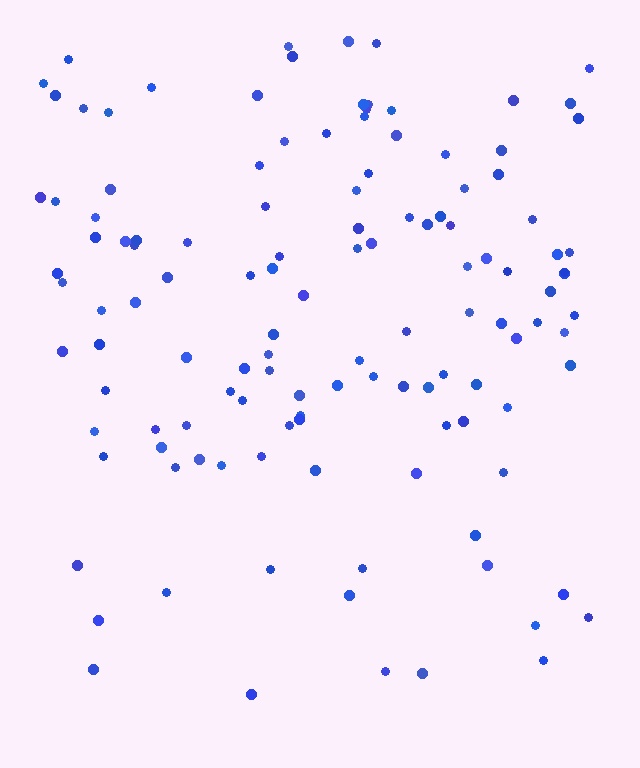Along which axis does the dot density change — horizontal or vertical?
Vertical.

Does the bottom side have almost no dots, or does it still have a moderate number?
Still a moderate number, just noticeably fewer than the top.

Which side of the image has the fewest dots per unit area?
The bottom.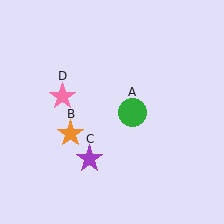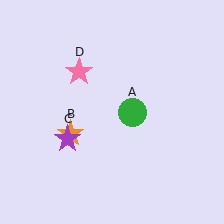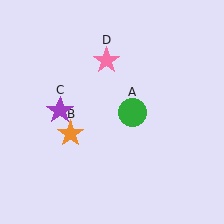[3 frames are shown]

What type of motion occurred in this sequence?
The purple star (object C), pink star (object D) rotated clockwise around the center of the scene.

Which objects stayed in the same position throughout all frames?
Green circle (object A) and orange star (object B) remained stationary.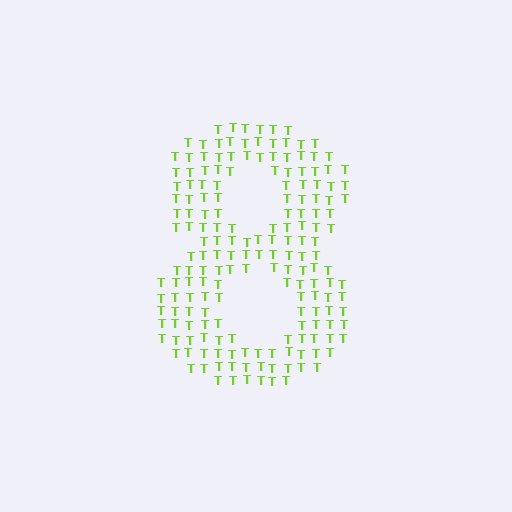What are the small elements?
The small elements are letter T's.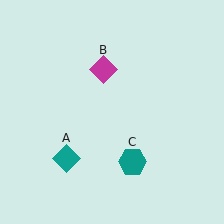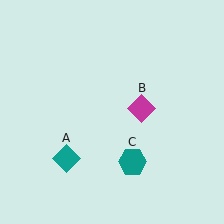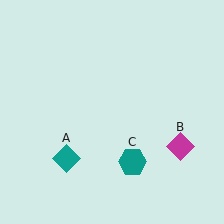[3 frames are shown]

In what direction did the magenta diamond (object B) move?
The magenta diamond (object B) moved down and to the right.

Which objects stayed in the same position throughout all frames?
Teal diamond (object A) and teal hexagon (object C) remained stationary.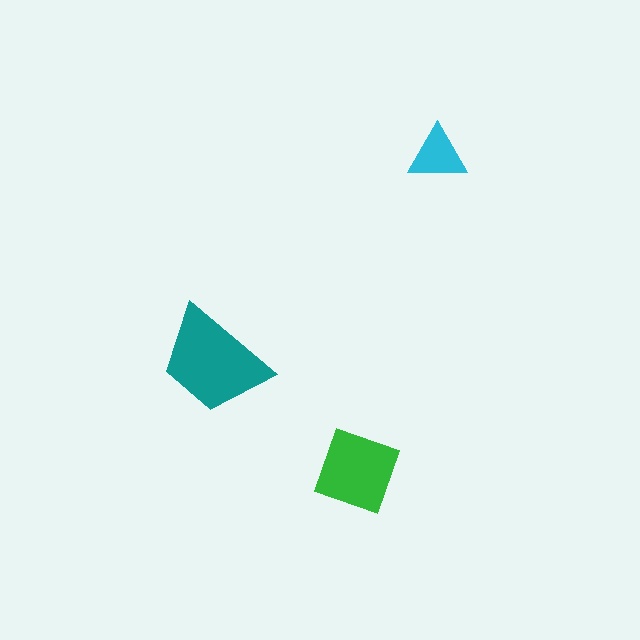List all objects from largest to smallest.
The teal trapezoid, the green diamond, the cyan triangle.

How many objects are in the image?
There are 3 objects in the image.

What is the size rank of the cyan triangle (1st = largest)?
3rd.